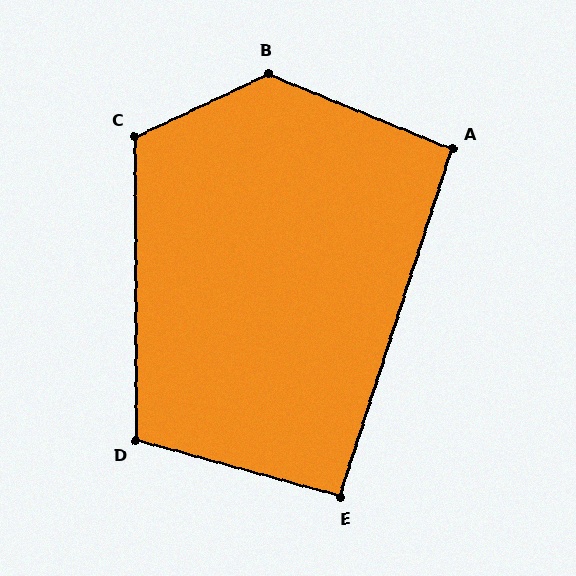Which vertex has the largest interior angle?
B, at approximately 132 degrees.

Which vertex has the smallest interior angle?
E, at approximately 92 degrees.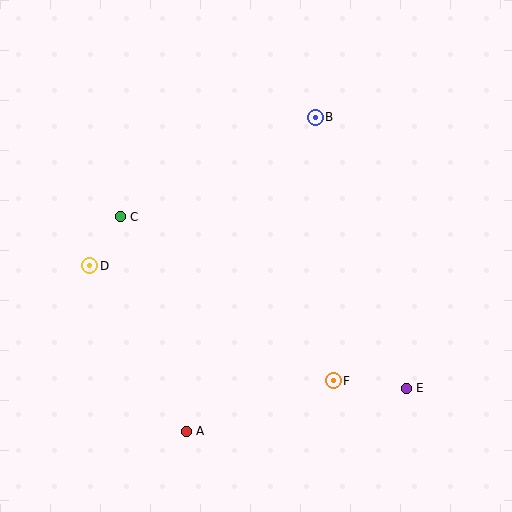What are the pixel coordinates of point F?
Point F is at (333, 381).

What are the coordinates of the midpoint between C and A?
The midpoint between C and A is at (153, 324).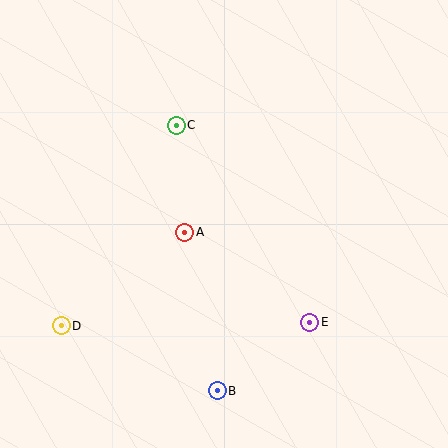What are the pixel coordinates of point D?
Point D is at (61, 326).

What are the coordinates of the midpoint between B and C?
The midpoint between B and C is at (197, 258).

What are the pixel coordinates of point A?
Point A is at (185, 232).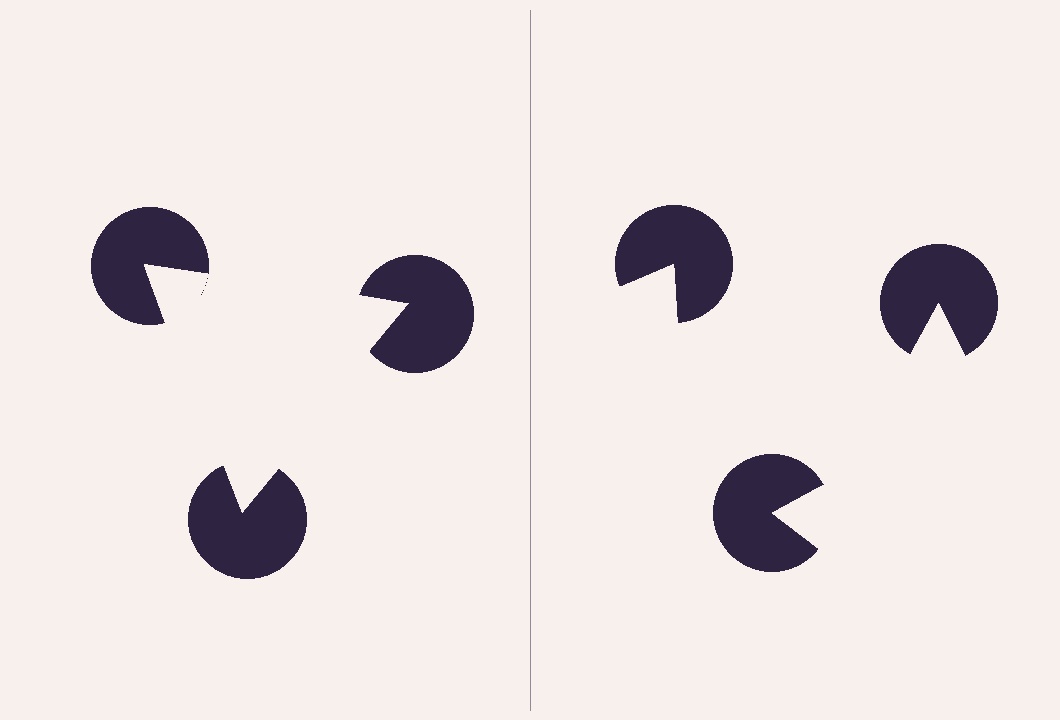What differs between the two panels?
The pac-man discs are positioned identically on both sides; only the wedge orientations differ. On the left they align to a triangle; on the right they are misaligned.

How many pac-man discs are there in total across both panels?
6 — 3 on each side.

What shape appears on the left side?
An illusory triangle.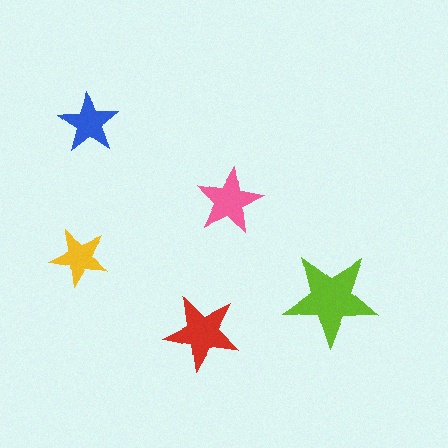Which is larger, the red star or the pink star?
The red one.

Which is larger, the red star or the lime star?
The lime one.